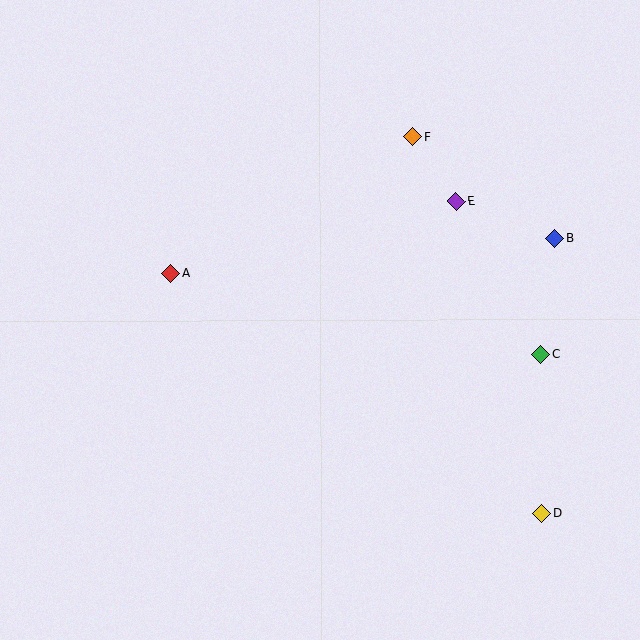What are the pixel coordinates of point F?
Point F is at (413, 137).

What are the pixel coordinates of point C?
Point C is at (541, 354).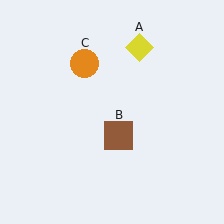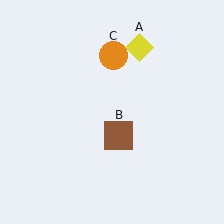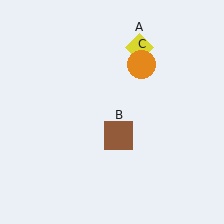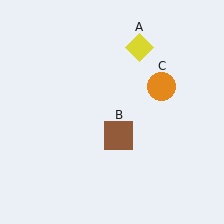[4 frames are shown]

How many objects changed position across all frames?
1 object changed position: orange circle (object C).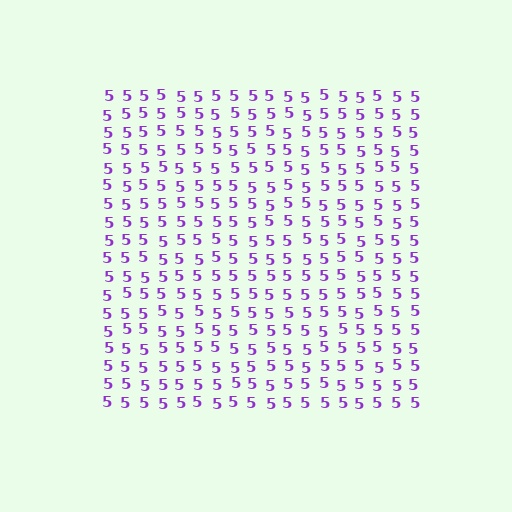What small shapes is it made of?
It is made of small digit 5's.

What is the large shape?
The large shape is a square.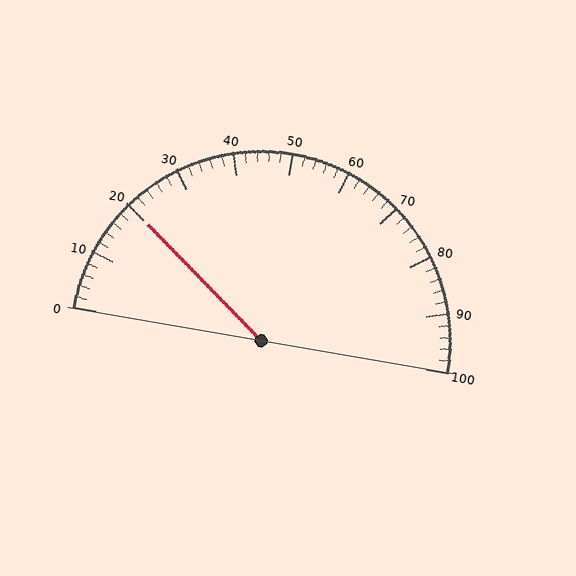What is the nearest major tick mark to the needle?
The nearest major tick mark is 20.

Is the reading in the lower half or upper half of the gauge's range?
The reading is in the lower half of the range (0 to 100).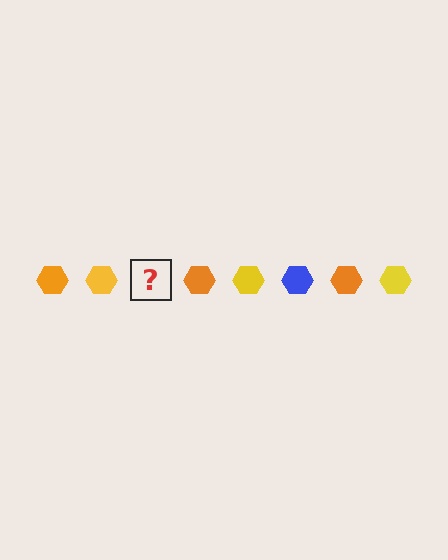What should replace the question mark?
The question mark should be replaced with a blue hexagon.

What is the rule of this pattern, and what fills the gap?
The rule is that the pattern cycles through orange, yellow, blue hexagons. The gap should be filled with a blue hexagon.